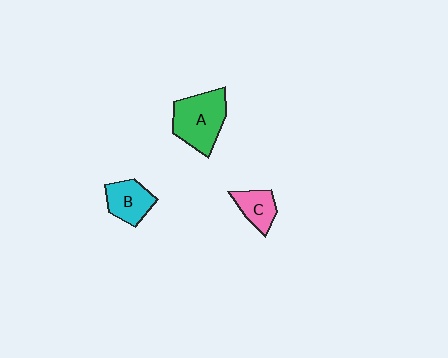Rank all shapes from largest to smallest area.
From largest to smallest: A (green), B (cyan), C (pink).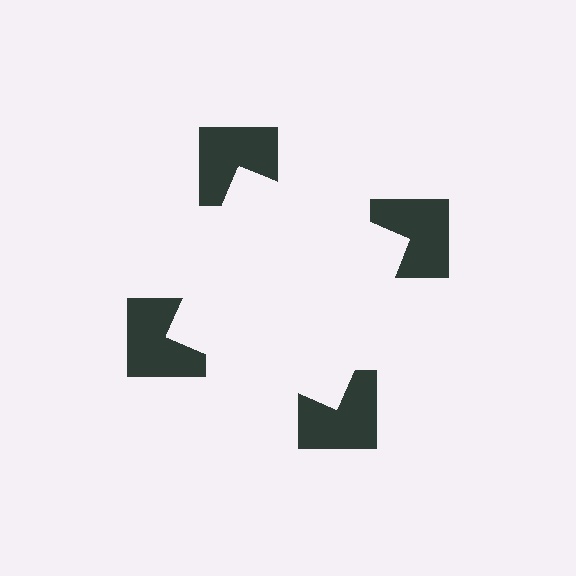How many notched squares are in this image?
There are 4 — one at each vertex of the illusory square.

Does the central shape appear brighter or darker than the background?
It typically appears slightly brighter than the background, even though no actual brightness change is drawn.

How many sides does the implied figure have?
4 sides.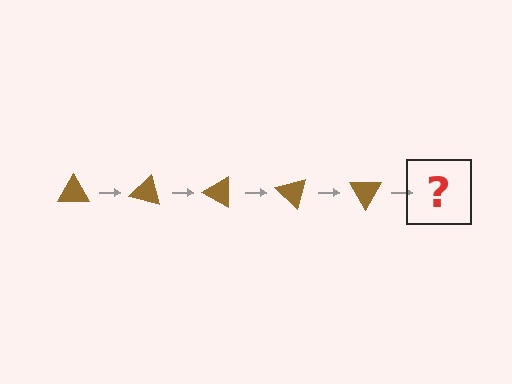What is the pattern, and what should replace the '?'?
The pattern is that the triangle rotates 15 degrees each step. The '?' should be a brown triangle rotated 75 degrees.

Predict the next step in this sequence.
The next step is a brown triangle rotated 75 degrees.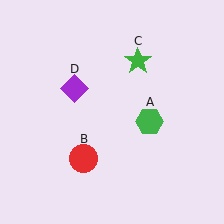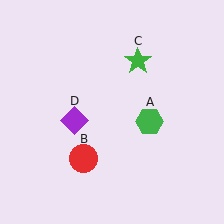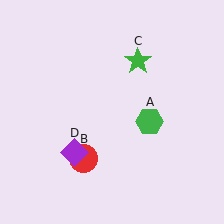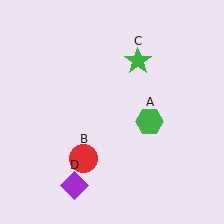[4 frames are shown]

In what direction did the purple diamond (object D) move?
The purple diamond (object D) moved down.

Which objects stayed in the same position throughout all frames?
Green hexagon (object A) and red circle (object B) and green star (object C) remained stationary.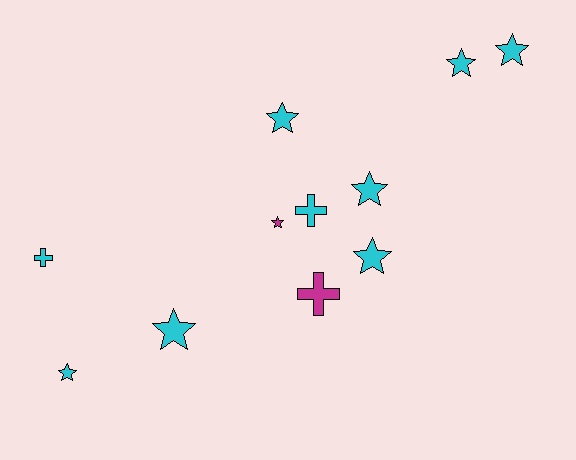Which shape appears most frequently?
Star, with 8 objects.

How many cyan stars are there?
There are 7 cyan stars.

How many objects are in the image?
There are 11 objects.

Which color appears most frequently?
Cyan, with 9 objects.